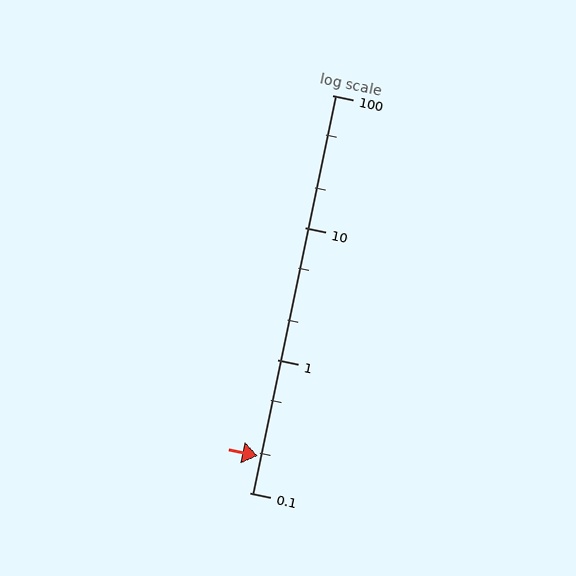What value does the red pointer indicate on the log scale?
The pointer indicates approximately 0.19.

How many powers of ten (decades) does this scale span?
The scale spans 3 decades, from 0.1 to 100.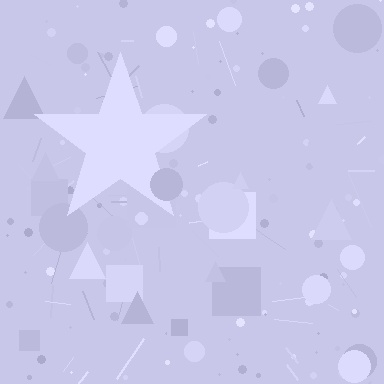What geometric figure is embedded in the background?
A star is embedded in the background.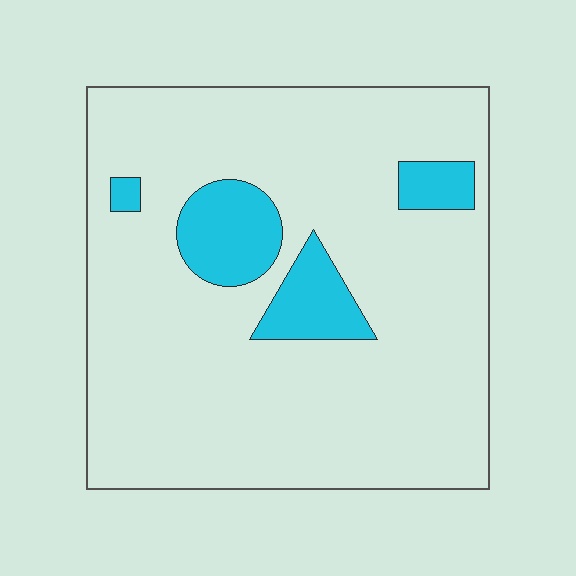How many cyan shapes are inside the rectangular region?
4.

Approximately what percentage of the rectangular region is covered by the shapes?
Approximately 15%.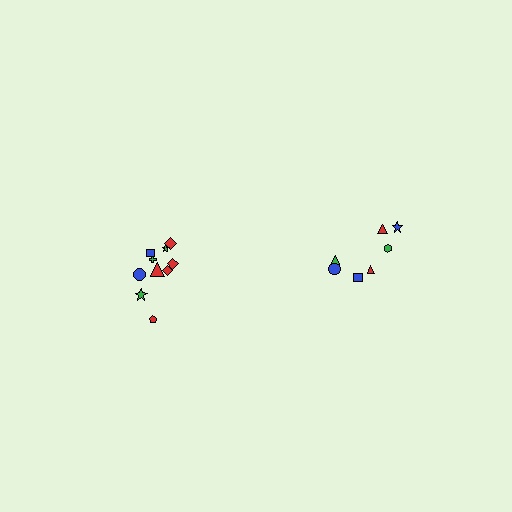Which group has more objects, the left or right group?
The left group.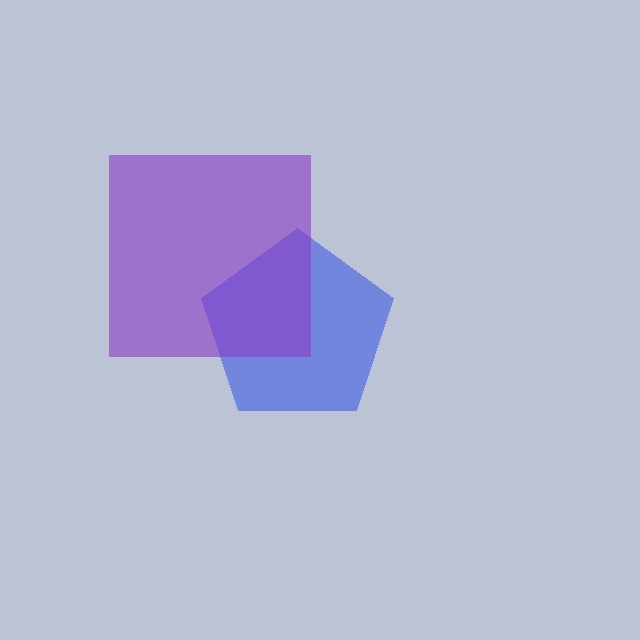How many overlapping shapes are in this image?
There are 2 overlapping shapes in the image.